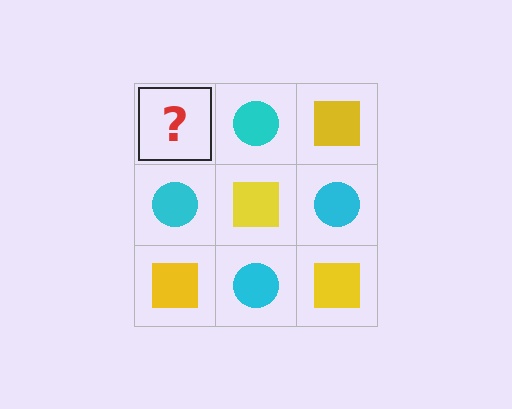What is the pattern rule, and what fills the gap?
The rule is that it alternates yellow square and cyan circle in a checkerboard pattern. The gap should be filled with a yellow square.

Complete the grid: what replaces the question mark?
The question mark should be replaced with a yellow square.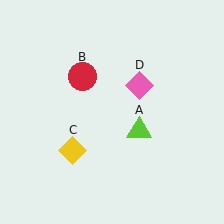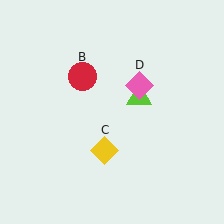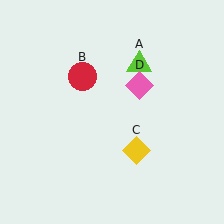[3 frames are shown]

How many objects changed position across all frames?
2 objects changed position: lime triangle (object A), yellow diamond (object C).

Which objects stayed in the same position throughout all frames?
Red circle (object B) and pink diamond (object D) remained stationary.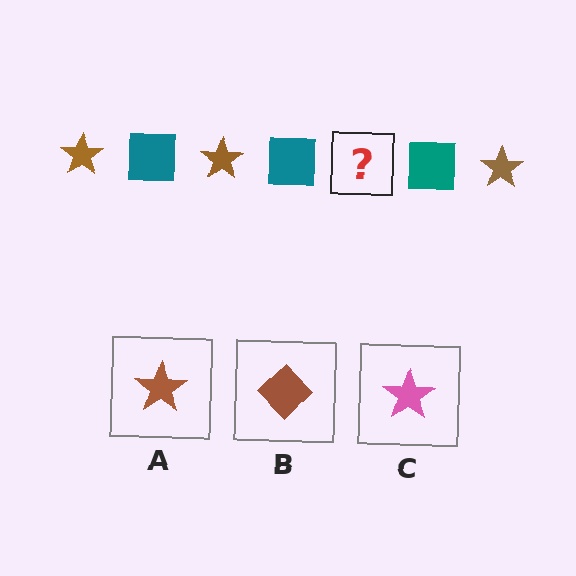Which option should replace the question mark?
Option A.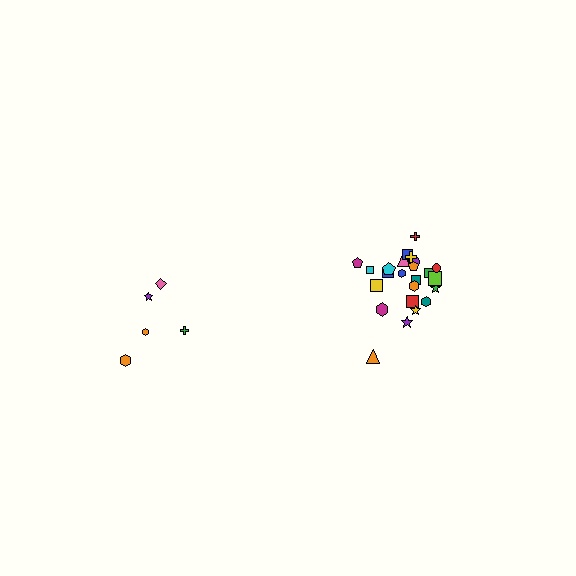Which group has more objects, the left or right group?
The right group.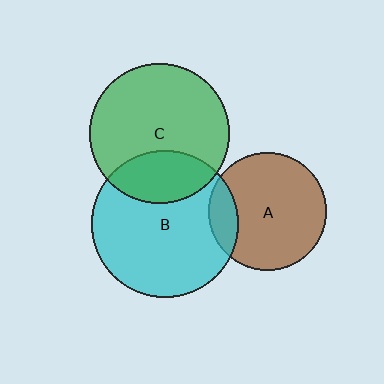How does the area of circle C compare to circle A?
Approximately 1.4 times.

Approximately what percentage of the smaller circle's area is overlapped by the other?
Approximately 25%.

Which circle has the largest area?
Circle B (cyan).